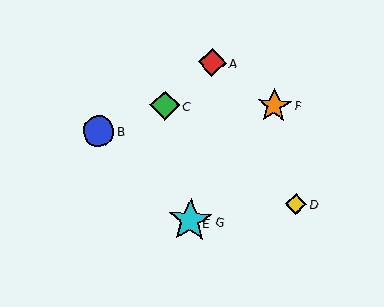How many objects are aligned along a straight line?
3 objects (E, F, G) are aligned along a straight line.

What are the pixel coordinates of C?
Object C is at (165, 106).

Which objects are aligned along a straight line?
Objects E, F, G are aligned along a straight line.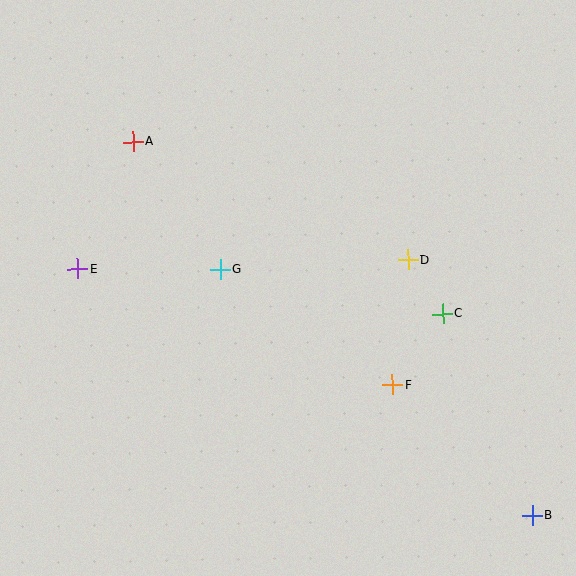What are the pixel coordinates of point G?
Point G is at (220, 270).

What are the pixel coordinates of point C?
Point C is at (442, 314).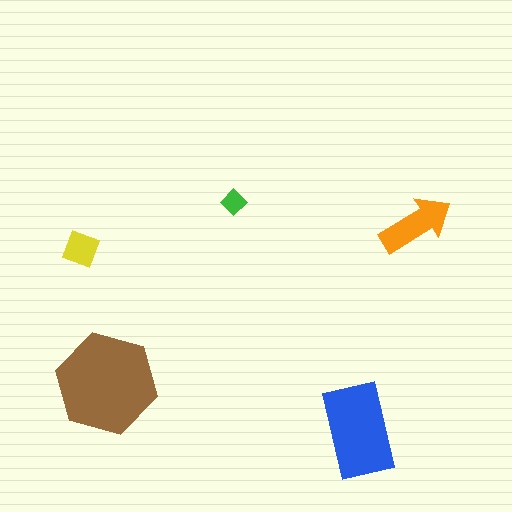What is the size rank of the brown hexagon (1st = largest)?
1st.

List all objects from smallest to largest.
The green diamond, the yellow square, the orange arrow, the blue rectangle, the brown hexagon.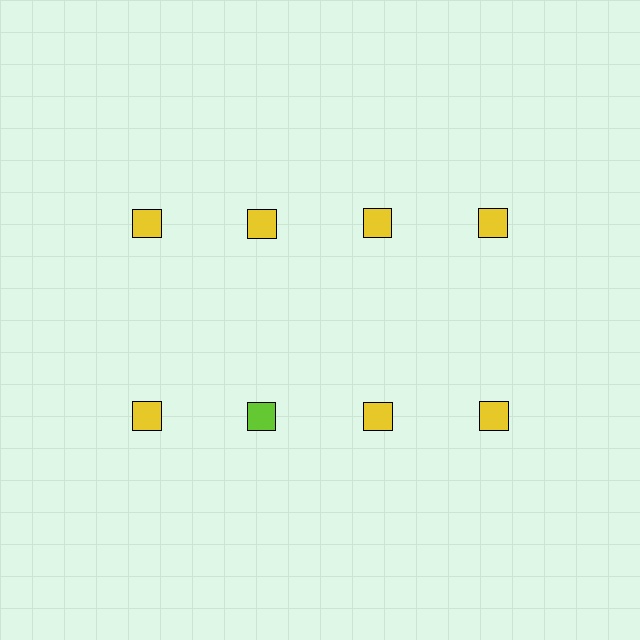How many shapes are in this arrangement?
There are 8 shapes arranged in a grid pattern.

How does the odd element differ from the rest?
It has a different color: lime instead of yellow.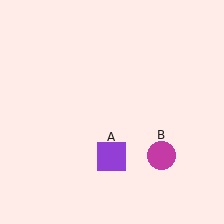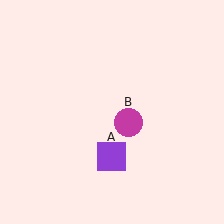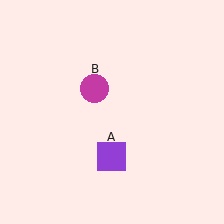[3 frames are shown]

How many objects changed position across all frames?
1 object changed position: magenta circle (object B).